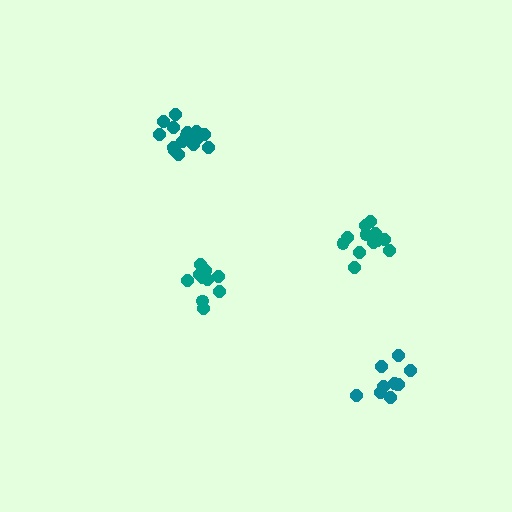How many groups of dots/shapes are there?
There are 4 groups.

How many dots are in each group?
Group 1: 12 dots, Group 2: 10 dots, Group 3: 15 dots, Group 4: 10 dots (47 total).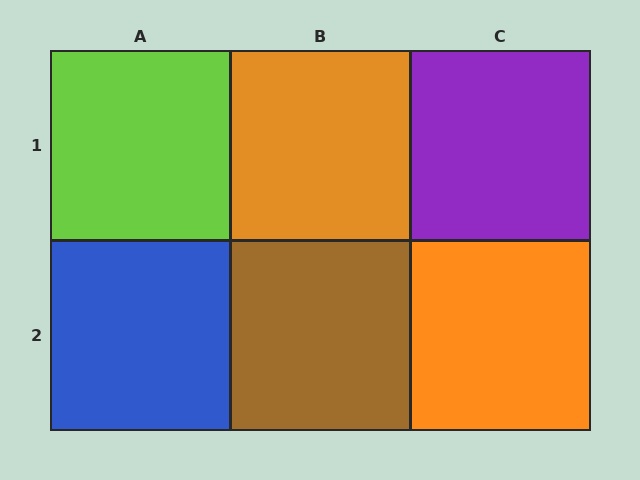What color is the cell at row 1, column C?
Purple.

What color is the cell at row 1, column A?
Lime.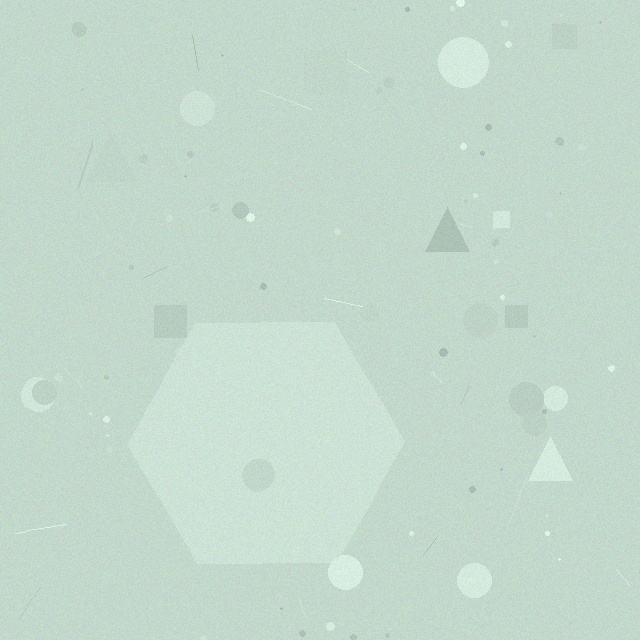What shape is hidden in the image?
A hexagon is hidden in the image.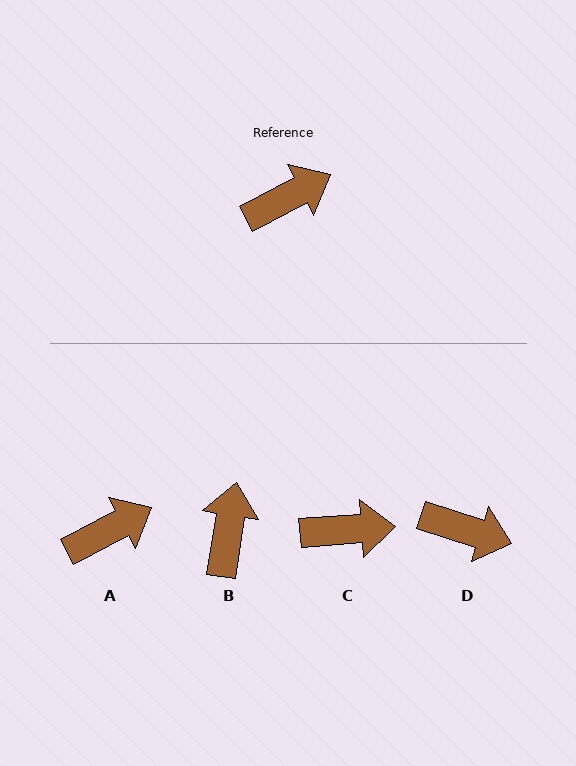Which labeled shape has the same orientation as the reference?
A.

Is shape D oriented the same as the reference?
No, it is off by about 45 degrees.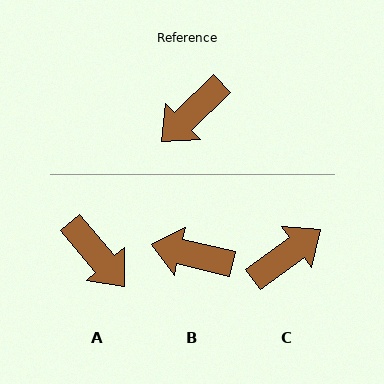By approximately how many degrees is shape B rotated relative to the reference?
Approximately 57 degrees clockwise.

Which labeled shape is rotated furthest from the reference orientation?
C, about 173 degrees away.